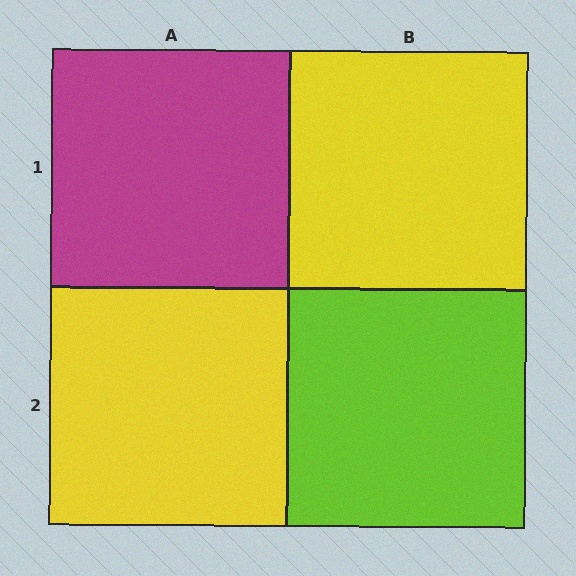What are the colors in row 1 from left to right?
Magenta, yellow.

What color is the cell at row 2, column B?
Lime.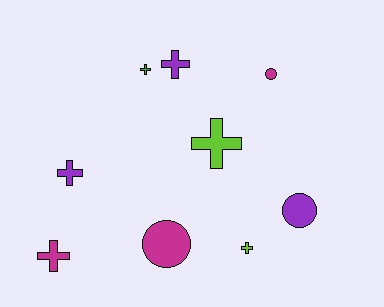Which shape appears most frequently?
Cross, with 6 objects.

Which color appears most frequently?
Magenta, with 3 objects.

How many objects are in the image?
There are 9 objects.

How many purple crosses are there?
There are 2 purple crosses.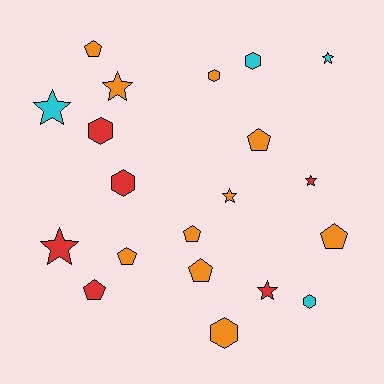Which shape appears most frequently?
Pentagon, with 7 objects.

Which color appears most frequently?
Orange, with 10 objects.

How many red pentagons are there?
There is 1 red pentagon.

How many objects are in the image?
There are 20 objects.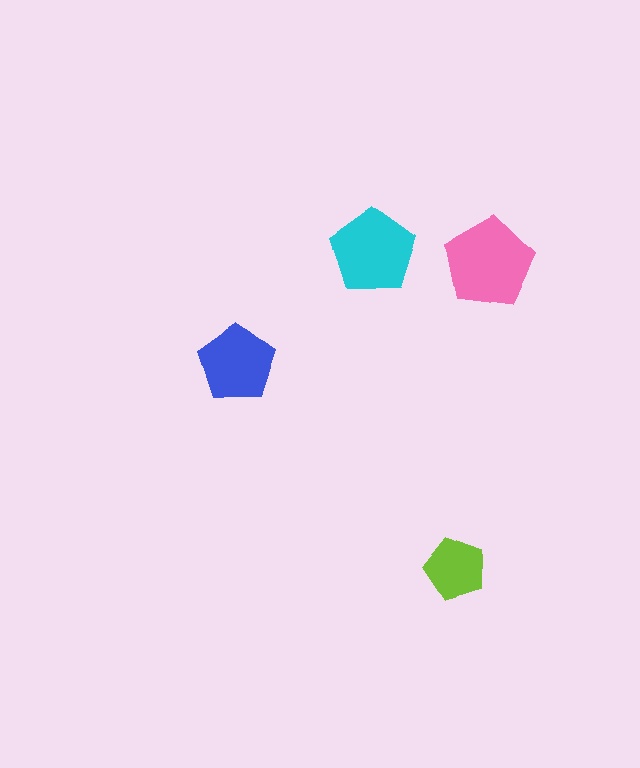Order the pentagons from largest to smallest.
the pink one, the cyan one, the blue one, the lime one.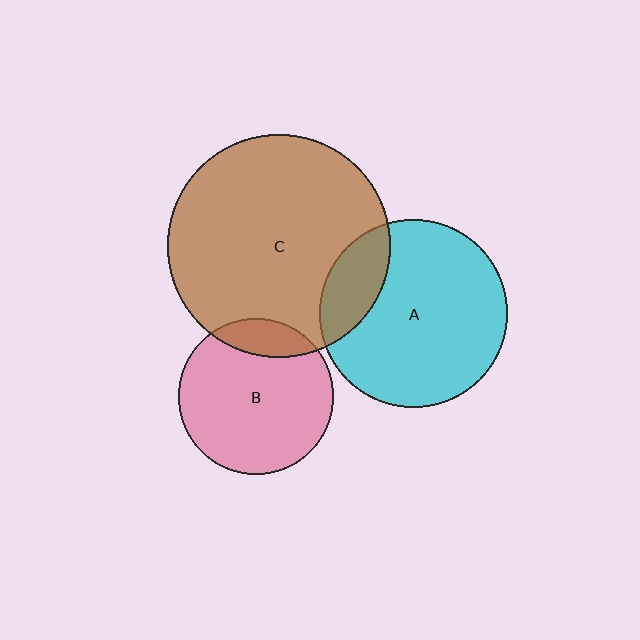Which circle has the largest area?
Circle C (brown).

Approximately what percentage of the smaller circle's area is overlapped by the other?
Approximately 15%.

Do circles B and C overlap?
Yes.